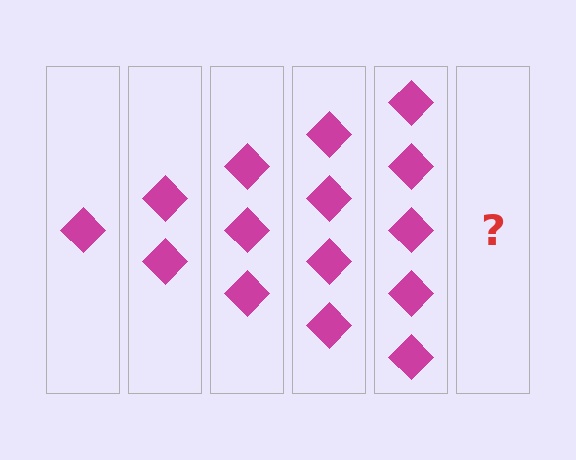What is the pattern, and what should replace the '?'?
The pattern is that each step adds one more diamond. The '?' should be 6 diamonds.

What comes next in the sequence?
The next element should be 6 diamonds.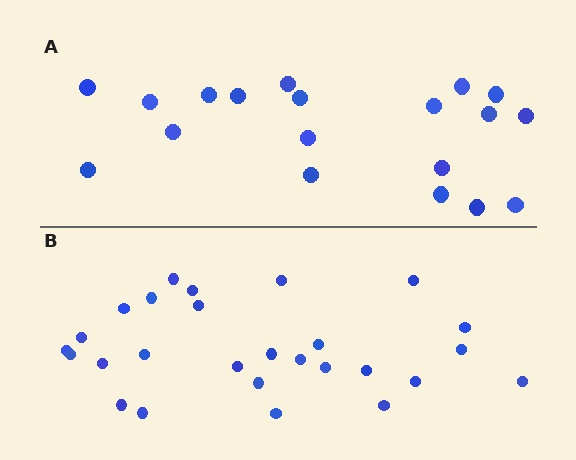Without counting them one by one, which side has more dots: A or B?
Region B (the bottom region) has more dots.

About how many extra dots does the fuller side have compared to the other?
Region B has roughly 8 or so more dots than region A.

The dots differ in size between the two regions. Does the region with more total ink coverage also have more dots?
No. Region A has more total ink coverage because its dots are larger, but region B actually contains more individual dots. Total area can be misleading — the number of items is what matters here.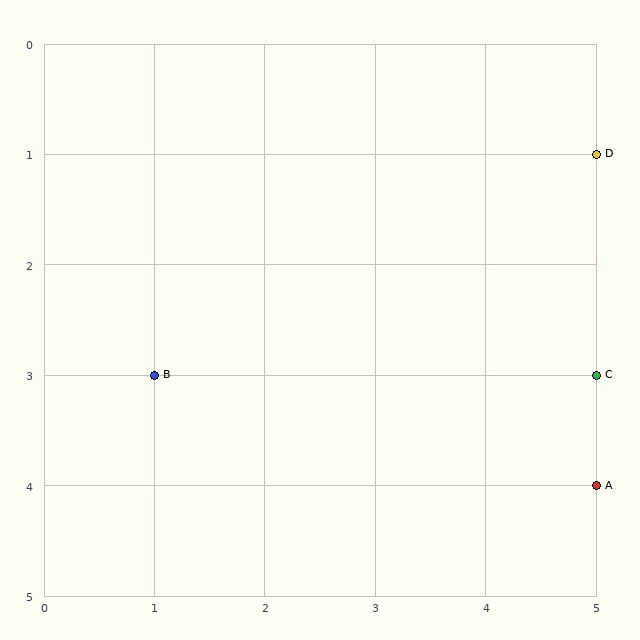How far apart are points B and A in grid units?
Points B and A are 4 columns and 1 row apart (about 4.1 grid units diagonally).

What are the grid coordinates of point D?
Point D is at grid coordinates (5, 1).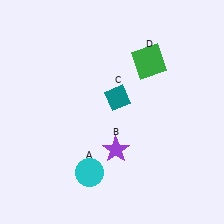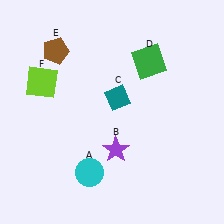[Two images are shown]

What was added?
A brown pentagon (E), a lime square (F) were added in Image 2.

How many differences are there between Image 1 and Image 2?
There are 2 differences between the two images.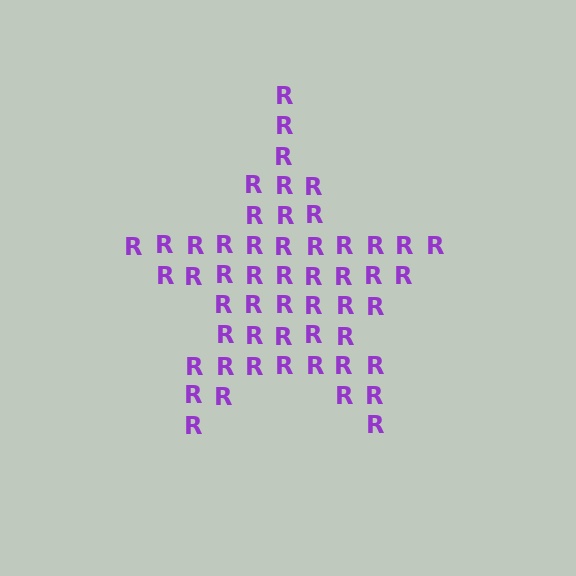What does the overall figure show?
The overall figure shows a star.